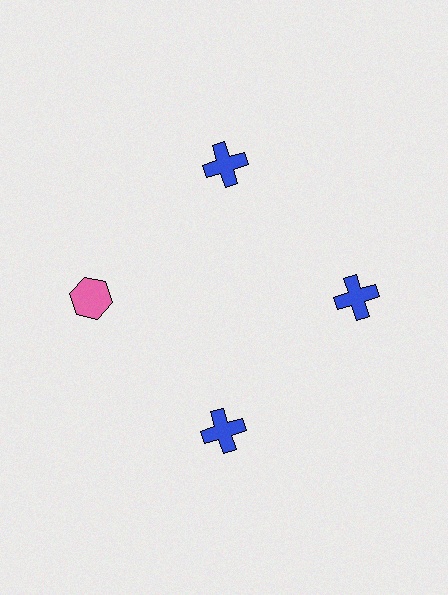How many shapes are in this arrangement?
There are 4 shapes arranged in a ring pattern.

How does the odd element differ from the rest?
It differs in both color (pink instead of blue) and shape (hexagon instead of cross).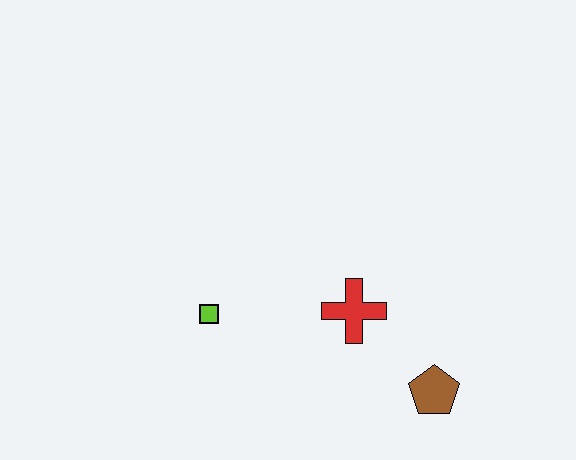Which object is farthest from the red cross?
The lime square is farthest from the red cross.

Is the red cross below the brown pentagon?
No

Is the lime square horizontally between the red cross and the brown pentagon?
No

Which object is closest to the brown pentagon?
The red cross is closest to the brown pentagon.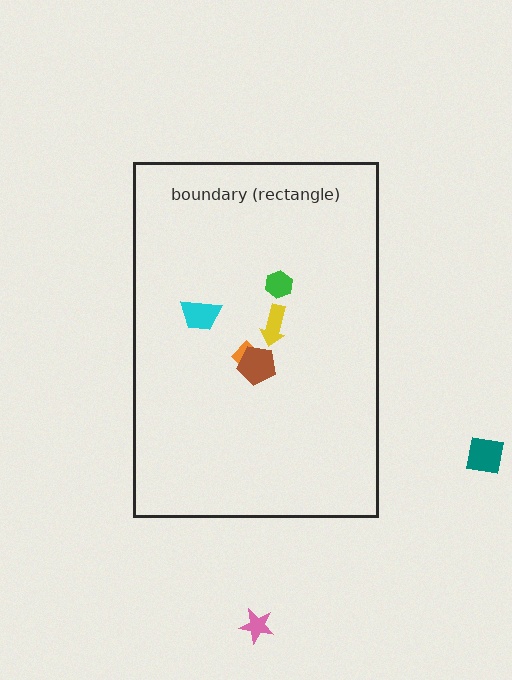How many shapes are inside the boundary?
5 inside, 2 outside.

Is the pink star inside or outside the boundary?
Outside.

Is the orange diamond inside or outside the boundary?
Inside.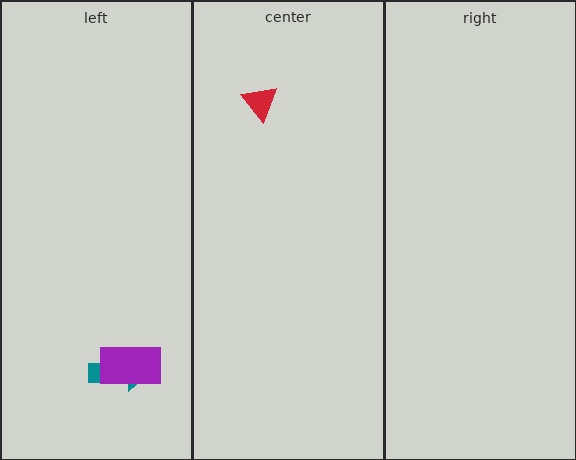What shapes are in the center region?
The red triangle.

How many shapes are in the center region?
1.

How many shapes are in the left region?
2.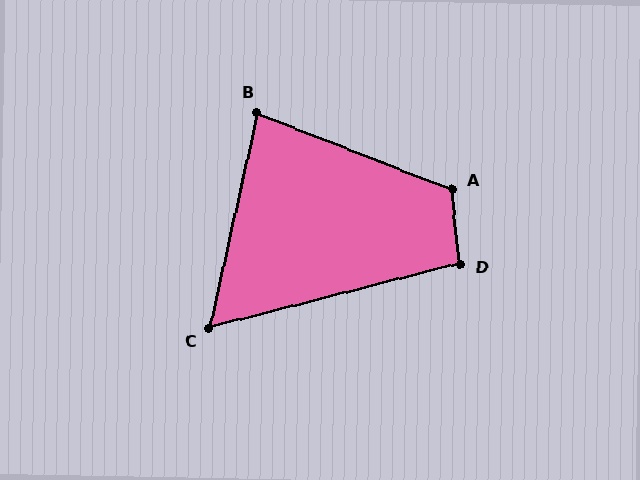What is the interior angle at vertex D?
Approximately 99 degrees (obtuse).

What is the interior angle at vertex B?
Approximately 81 degrees (acute).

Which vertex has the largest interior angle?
A, at approximately 117 degrees.